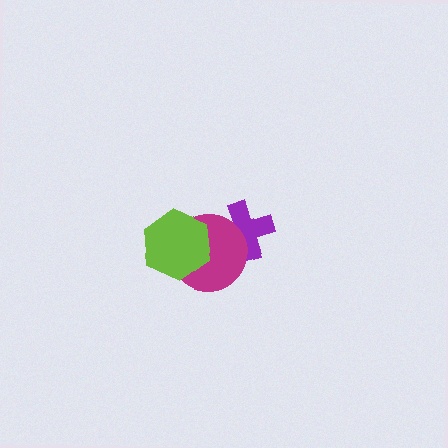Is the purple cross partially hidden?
Yes, it is partially covered by another shape.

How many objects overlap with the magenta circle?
2 objects overlap with the magenta circle.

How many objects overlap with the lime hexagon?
1 object overlaps with the lime hexagon.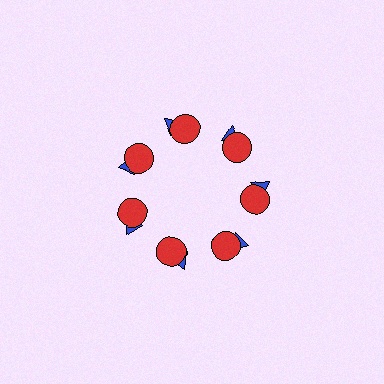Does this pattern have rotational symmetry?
Yes, this pattern has 7-fold rotational symmetry. It looks the same after rotating 51 degrees around the center.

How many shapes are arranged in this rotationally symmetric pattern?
There are 14 shapes, arranged in 7 groups of 2.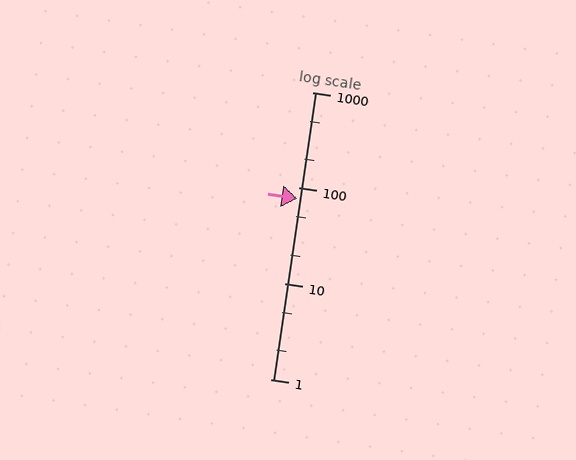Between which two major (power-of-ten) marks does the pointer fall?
The pointer is between 10 and 100.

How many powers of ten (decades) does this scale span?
The scale spans 3 decades, from 1 to 1000.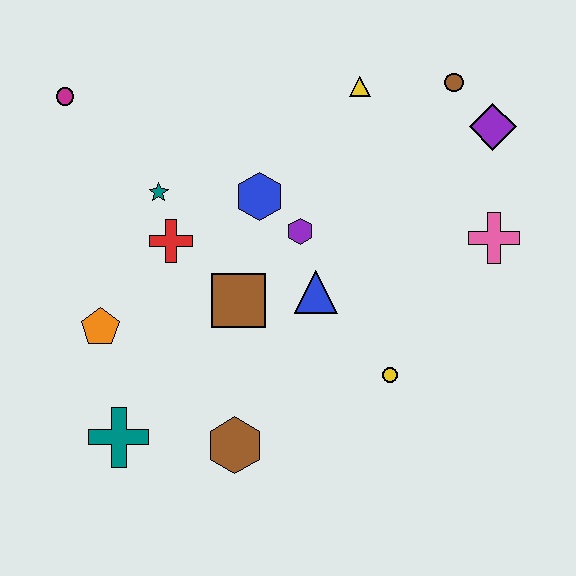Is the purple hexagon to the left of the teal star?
No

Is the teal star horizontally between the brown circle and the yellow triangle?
No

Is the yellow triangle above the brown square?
Yes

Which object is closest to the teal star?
The red cross is closest to the teal star.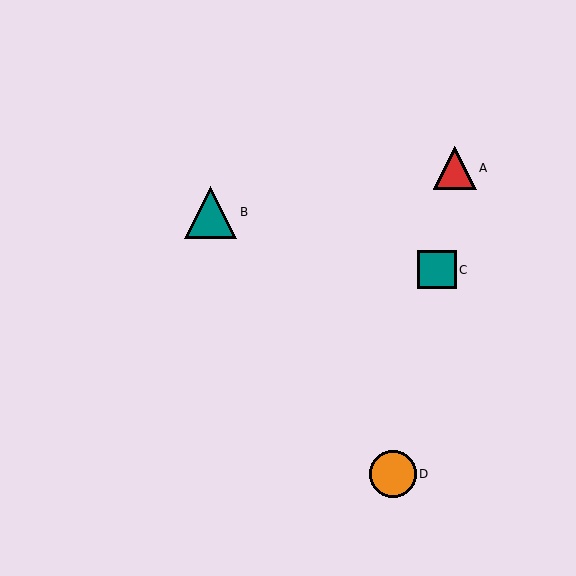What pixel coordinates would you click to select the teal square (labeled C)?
Click at (437, 270) to select the teal square C.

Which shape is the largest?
The teal triangle (labeled B) is the largest.